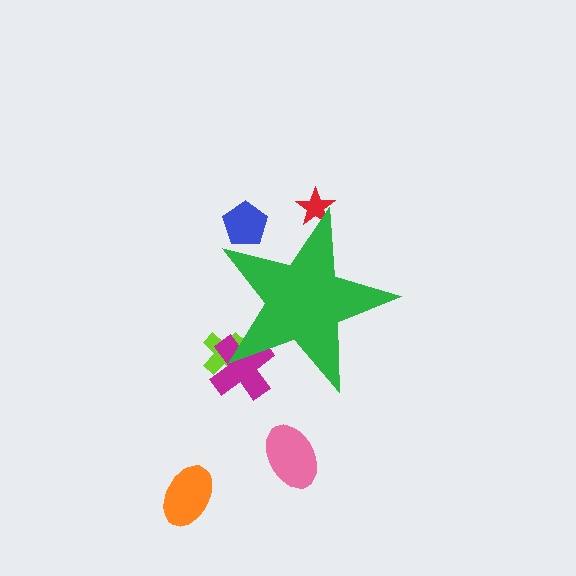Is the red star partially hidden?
Yes, the red star is partially hidden behind the green star.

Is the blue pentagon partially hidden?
Yes, the blue pentagon is partially hidden behind the green star.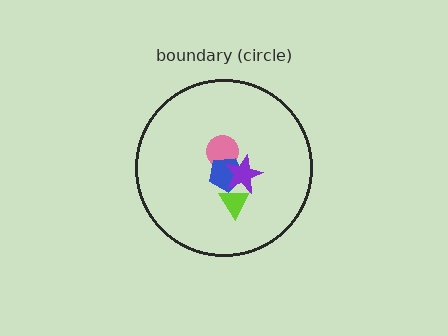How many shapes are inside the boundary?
4 inside, 0 outside.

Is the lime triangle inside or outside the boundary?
Inside.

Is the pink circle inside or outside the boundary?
Inside.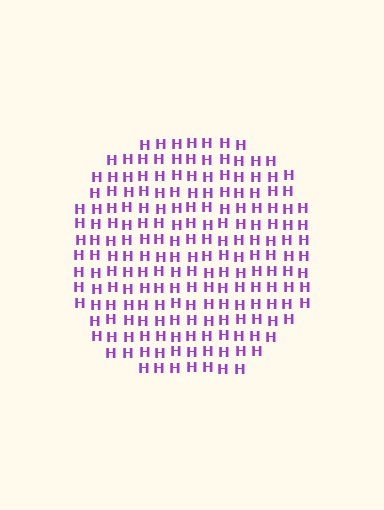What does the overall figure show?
The overall figure shows a circle.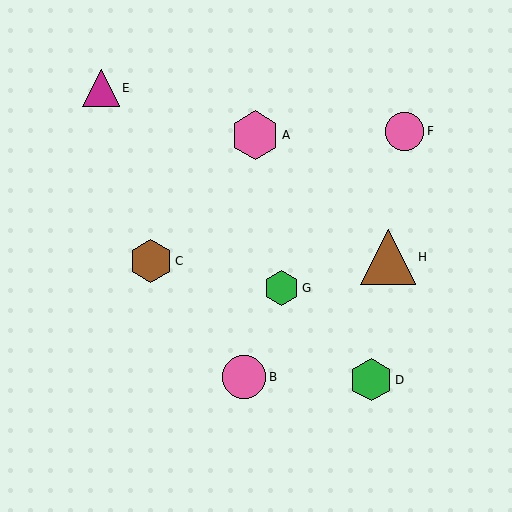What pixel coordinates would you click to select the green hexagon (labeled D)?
Click at (371, 380) to select the green hexagon D.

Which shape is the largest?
The brown triangle (labeled H) is the largest.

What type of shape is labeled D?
Shape D is a green hexagon.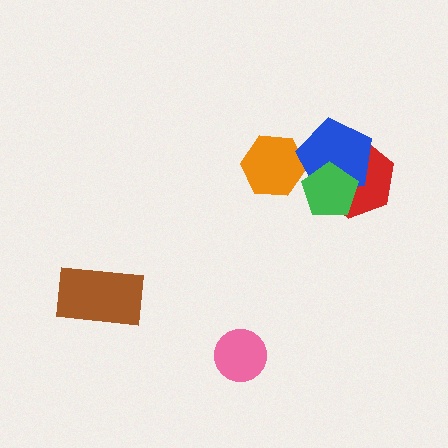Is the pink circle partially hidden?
No, no other shape covers it.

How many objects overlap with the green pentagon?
2 objects overlap with the green pentagon.